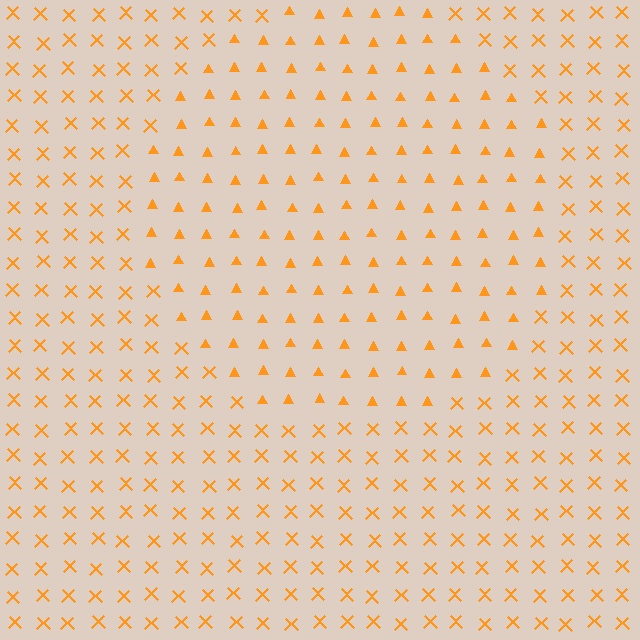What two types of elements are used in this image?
The image uses triangles inside the circle region and X marks outside it.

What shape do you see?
I see a circle.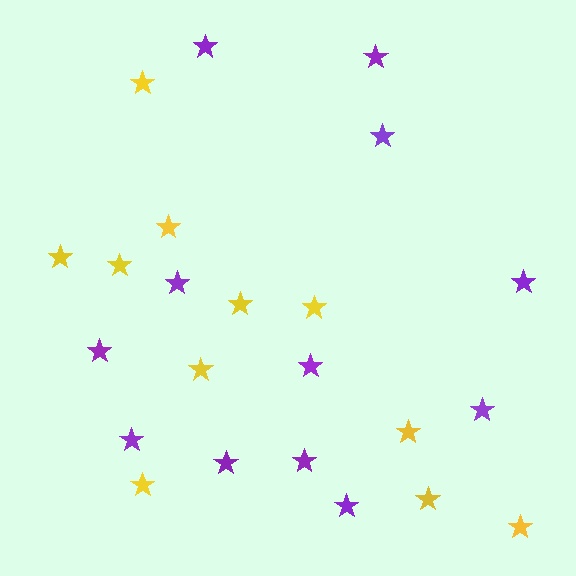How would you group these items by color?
There are 2 groups: one group of purple stars (12) and one group of yellow stars (11).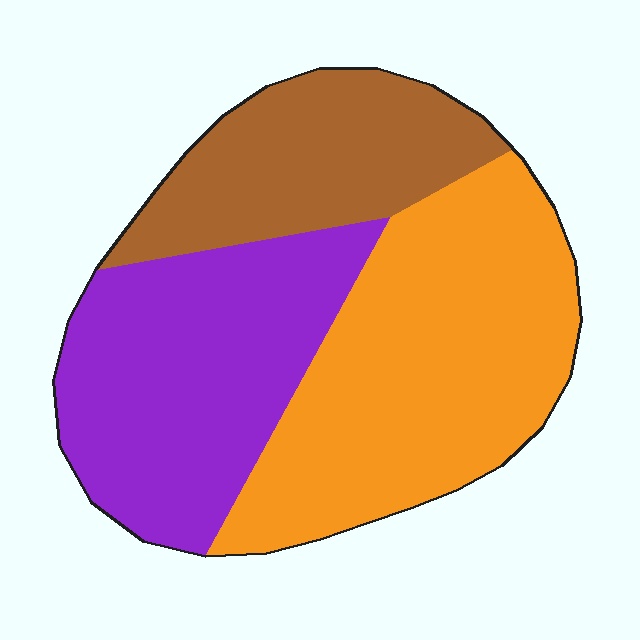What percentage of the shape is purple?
Purple covers roughly 35% of the shape.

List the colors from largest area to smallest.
From largest to smallest: orange, purple, brown.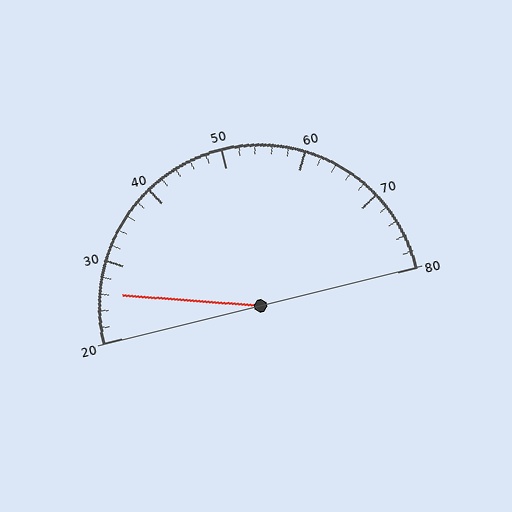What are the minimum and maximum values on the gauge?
The gauge ranges from 20 to 80.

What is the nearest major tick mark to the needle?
The nearest major tick mark is 30.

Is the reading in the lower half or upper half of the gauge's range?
The reading is in the lower half of the range (20 to 80).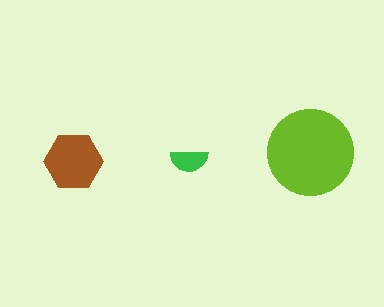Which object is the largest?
The lime circle.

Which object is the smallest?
The green semicircle.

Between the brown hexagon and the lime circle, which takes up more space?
The lime circle.